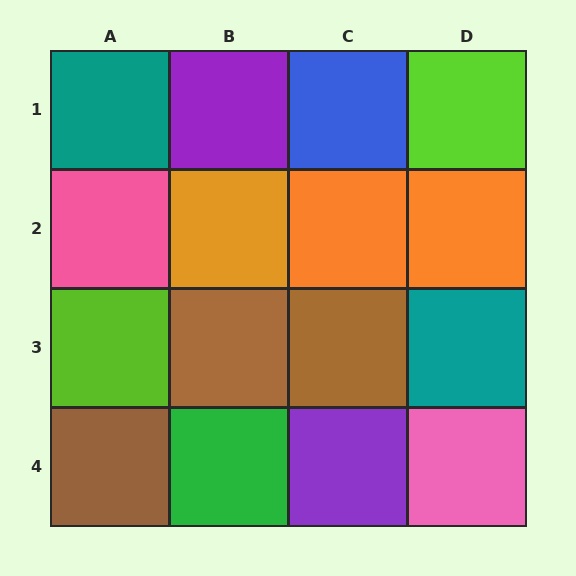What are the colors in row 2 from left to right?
Pink, orange, orange, orange.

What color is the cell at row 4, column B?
Green.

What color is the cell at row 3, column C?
Brown.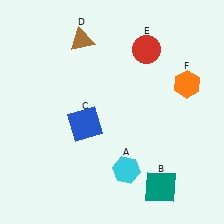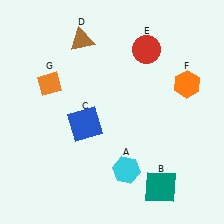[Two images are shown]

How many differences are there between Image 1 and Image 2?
There is 1 difference between the two images.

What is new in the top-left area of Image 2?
An orange diamond (G) was added in the top-left area of Image 2.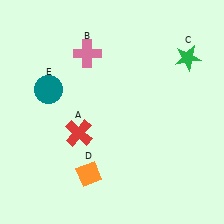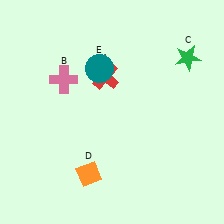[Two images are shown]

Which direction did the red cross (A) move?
The red cross (A) moved up.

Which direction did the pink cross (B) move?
The pink cross (B) moved down.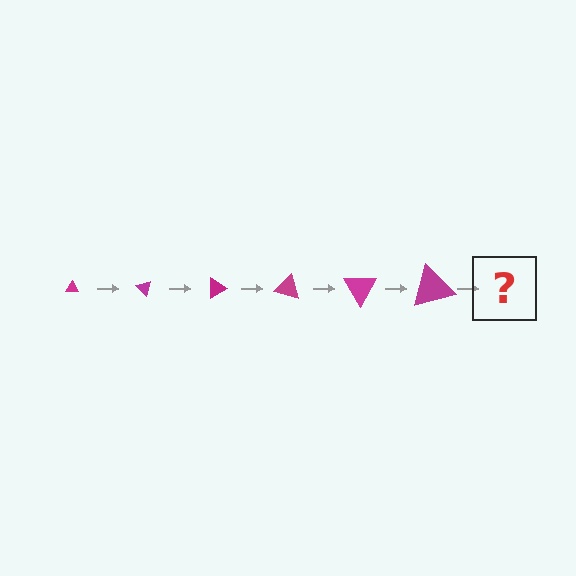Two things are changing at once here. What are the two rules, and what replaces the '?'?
The two rules are that the triangle grows larger each step and it rotates 45 degrees each step. The '?' should be a triangle, larger than the previous one and rotated 270 degrees from the start.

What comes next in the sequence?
The next element should be a triangle, larger than the previous one and rotated 270 degrees from the start.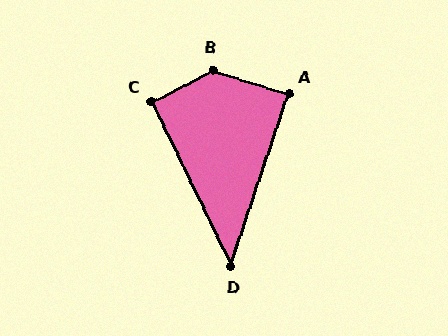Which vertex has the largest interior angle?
B, at approximately 135 degrees.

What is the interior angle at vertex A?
Approximately 89 degrees (approximately right).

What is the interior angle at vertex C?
Approximately 91 degrees (approximately right).